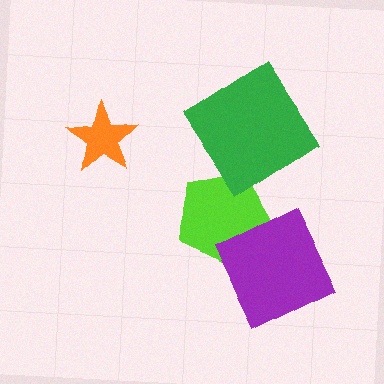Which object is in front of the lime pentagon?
The purple square is in front of the lime pentagon.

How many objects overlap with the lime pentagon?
1 object overlaps with the lime pentagon.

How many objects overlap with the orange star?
0 objects overlap with the orange star.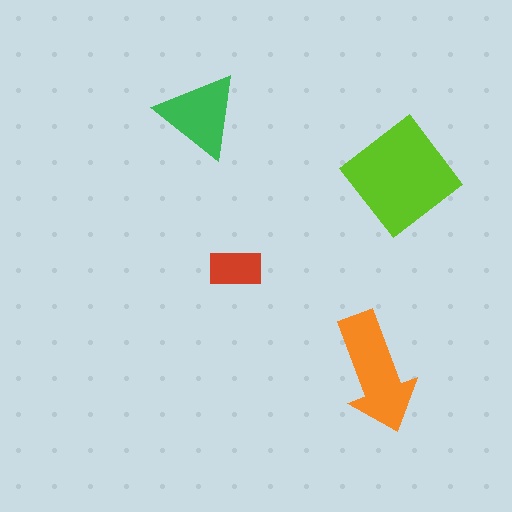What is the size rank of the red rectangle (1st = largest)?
4th.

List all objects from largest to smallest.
The lime diamond, the orange arrow, the green triangle, the red rectangle.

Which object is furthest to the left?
The green triangle is leftmost.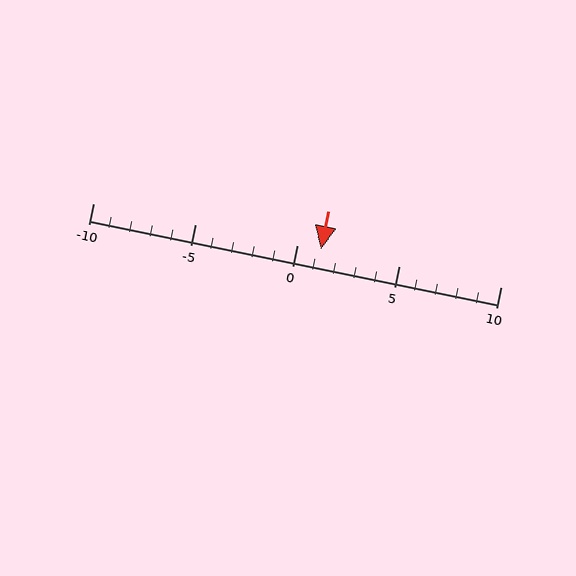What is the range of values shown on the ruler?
The ruler shows values from -10 to 10.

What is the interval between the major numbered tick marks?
The major tick marks are spaced 5 units apart.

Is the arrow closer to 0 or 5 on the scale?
The arrow is closer to 0.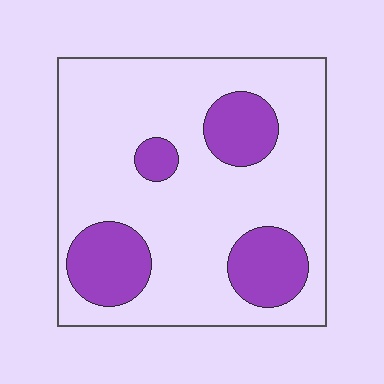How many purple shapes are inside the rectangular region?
4.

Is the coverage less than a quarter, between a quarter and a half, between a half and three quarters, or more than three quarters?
Less than a quarter.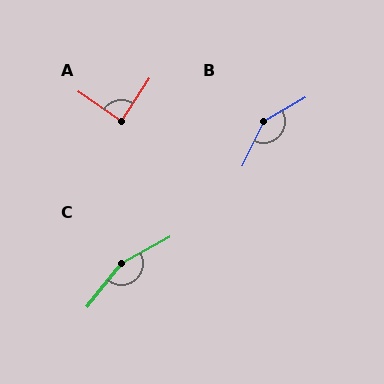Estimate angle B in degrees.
Approximately 146 degrees.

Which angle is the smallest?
A, at approximately 89 degrees.